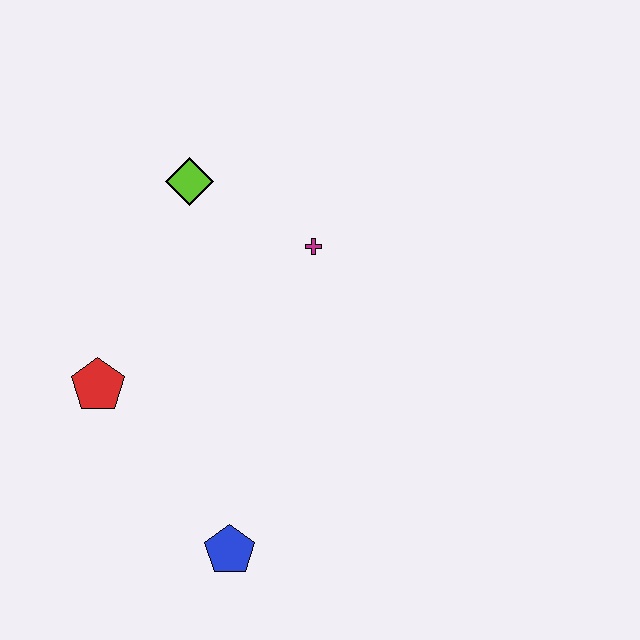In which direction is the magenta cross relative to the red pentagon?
The magenta cross is to the right of the red pentagon.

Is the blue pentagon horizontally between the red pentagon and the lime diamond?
No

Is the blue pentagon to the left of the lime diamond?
No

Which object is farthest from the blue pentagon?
The lime diamond is farthest from the blue pentagon.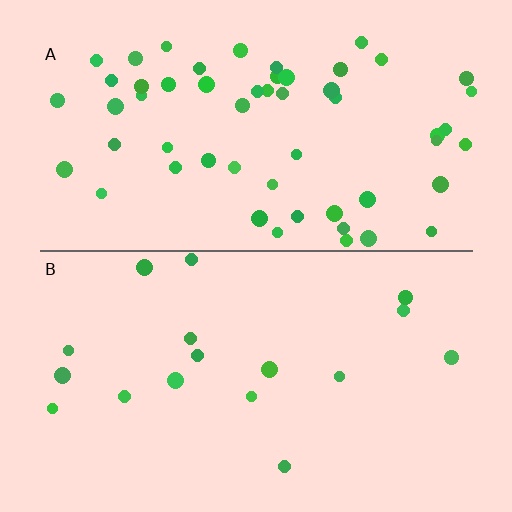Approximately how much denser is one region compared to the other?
Approximately 3.2× — region A over region B.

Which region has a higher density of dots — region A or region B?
A (the top).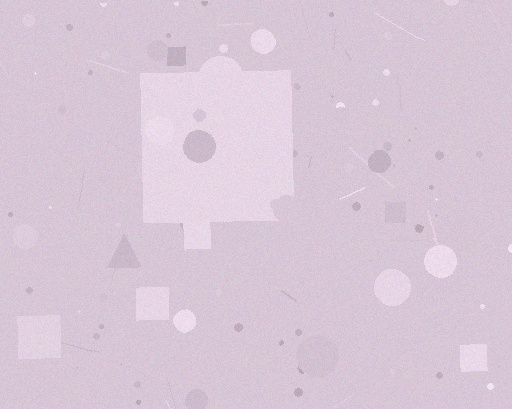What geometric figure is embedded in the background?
A square is embedded in the background.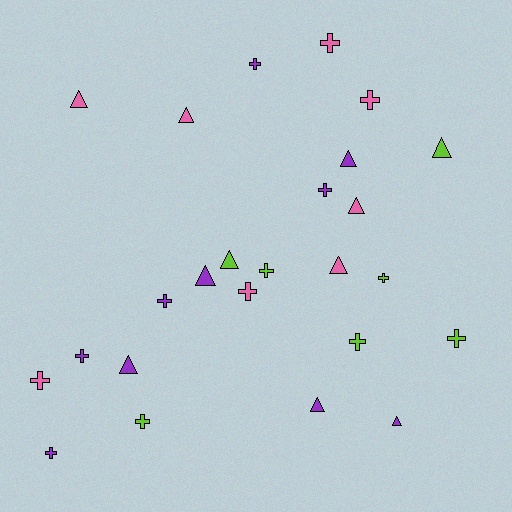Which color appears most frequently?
Purple, with 10 objects.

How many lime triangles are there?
There are 2 lime triangles.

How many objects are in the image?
There are 25 objects.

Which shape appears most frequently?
Cross, with 14 objects.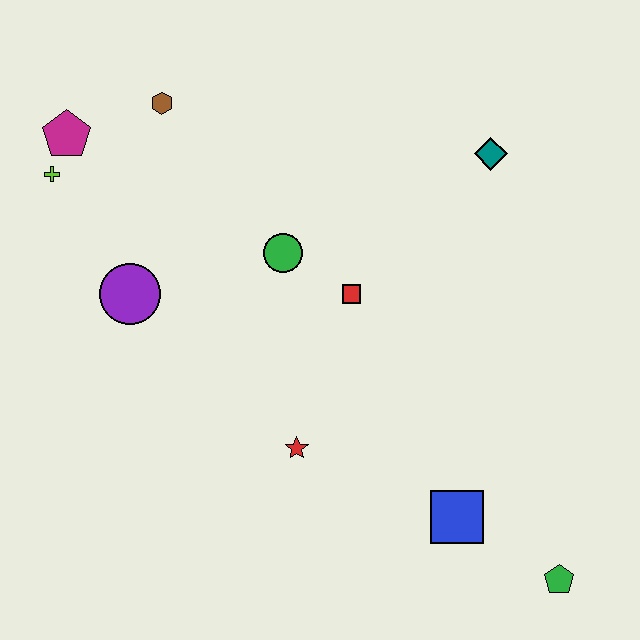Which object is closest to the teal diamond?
The red square is closest to the teal diamond.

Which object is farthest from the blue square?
The magenta pentagon is farthest from the blue square.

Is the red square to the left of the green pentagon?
Yes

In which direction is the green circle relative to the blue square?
The green circle is above the blue square.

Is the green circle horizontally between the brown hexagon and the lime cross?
No